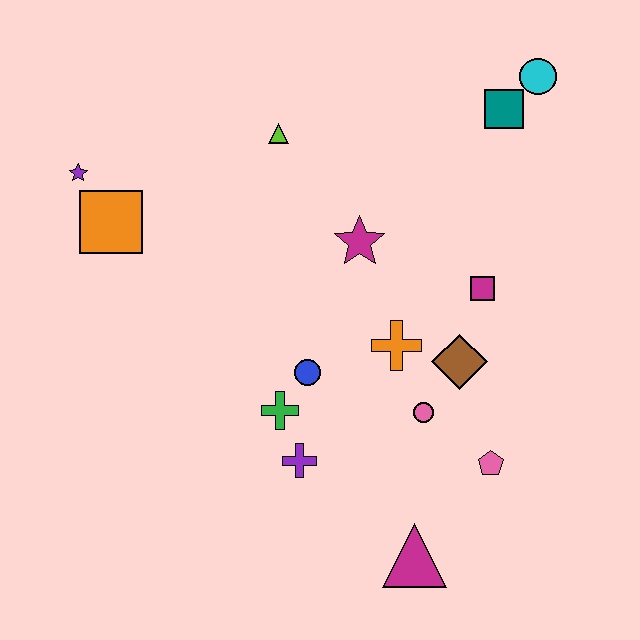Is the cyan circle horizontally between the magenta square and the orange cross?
No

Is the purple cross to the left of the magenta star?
Yes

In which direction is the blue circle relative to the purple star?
The blue circle is to the right of the purple star.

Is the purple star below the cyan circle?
Yes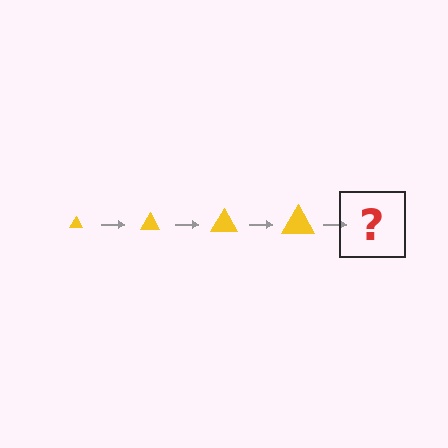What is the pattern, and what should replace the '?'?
The pattern is that the triangle gets progressively larger each step. The '?' should be a yellow triangle, larger than the previous one.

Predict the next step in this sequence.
The next step is a yellow triangle, larger than the previous one.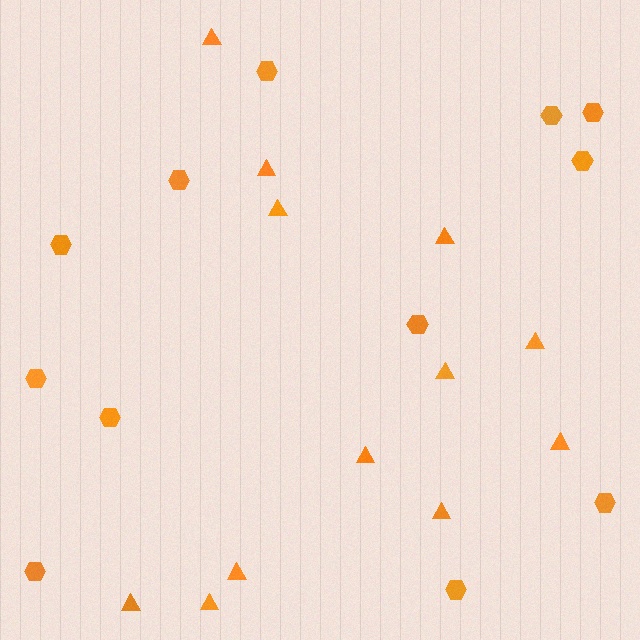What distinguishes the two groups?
There are 2 groups: one group of triangles (12) and one group of hexagons (12).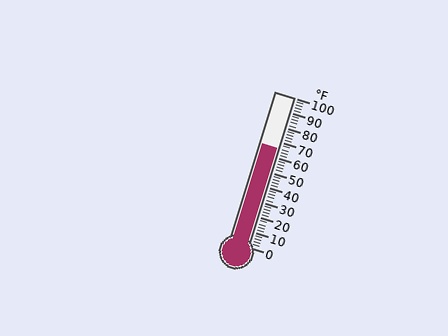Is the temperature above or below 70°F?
The temperature is below 70°F.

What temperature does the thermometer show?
The thermometer shows approximately 66°F.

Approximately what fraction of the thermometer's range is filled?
The thermometer is filled to approximately 65% of its range.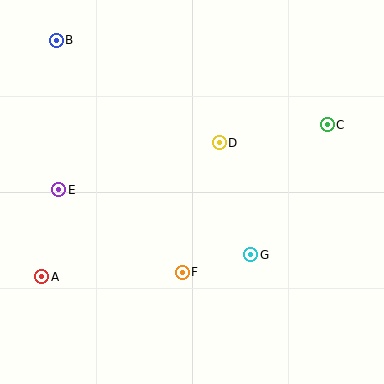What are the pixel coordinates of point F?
Point F is at (182, 272).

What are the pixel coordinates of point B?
Point B is at (56, 40).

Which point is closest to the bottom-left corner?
Point A is closest to the bottom-left corner.